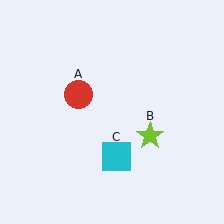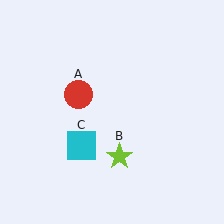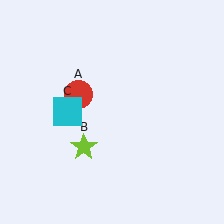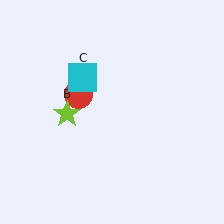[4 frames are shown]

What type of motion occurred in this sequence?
The lime star (object B), cyan square (object C) rotated clockwise around the center of the scene.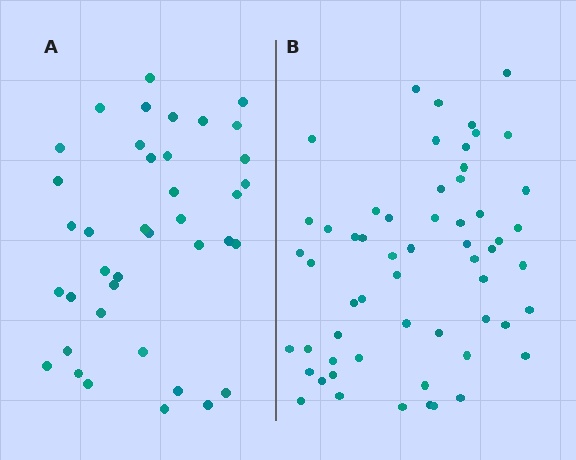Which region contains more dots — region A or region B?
Region B (the right region) has more dots.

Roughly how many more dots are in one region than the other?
Region B has approximately 20 more dots than region A.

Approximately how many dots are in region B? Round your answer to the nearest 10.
About 60 dots. (The exact count is 58, which rounds to 60.)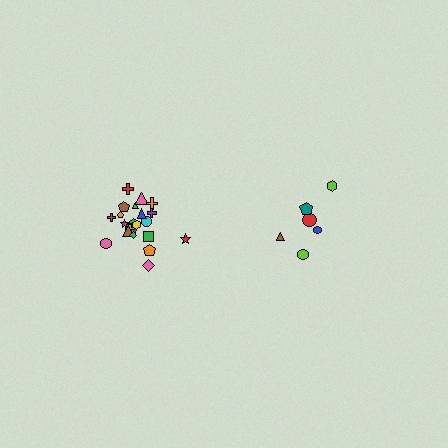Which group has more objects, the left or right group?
The left group.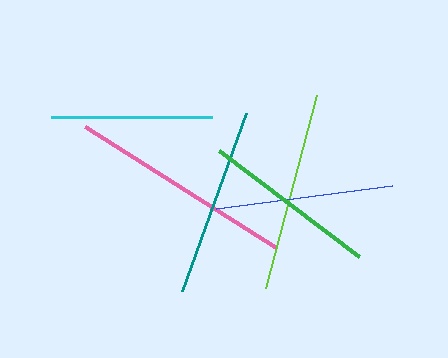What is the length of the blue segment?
The blue segment is approximately 177 pixels long.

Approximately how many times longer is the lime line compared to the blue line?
The lime line is approximately 1.1 times the length of the blue line.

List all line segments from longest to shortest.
From longest to shortest: pink, lime, teal, blue, green, cyan.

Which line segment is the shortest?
The cyan line is the shortest at approximately 161 pixels.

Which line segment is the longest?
The pink line is the longest at approximately 226 pixels.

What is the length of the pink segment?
The pink segment is approximately 226 pixels long.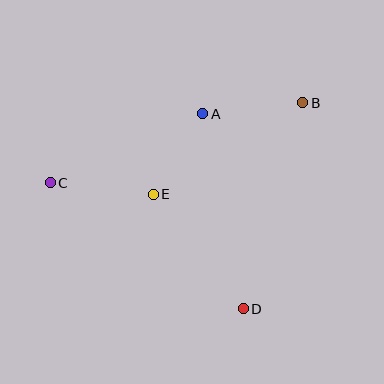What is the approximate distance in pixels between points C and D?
The distance between C and D is approximately 230 pixels.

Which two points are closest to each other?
Points A and E are closest to each other.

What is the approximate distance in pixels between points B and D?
The distance between B and D is approximately 214 pixels.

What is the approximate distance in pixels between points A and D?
The distance between A and D is approximately 199 pixels.